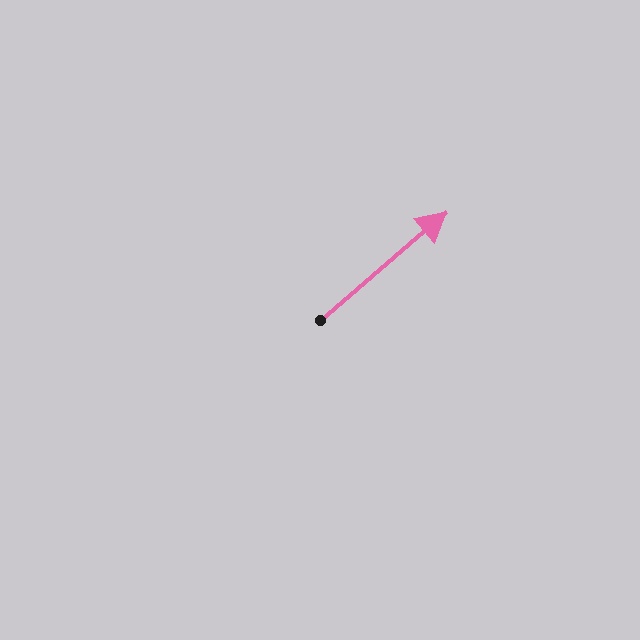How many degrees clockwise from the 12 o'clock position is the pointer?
Approximately 49 degrees.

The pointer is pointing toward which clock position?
Roughly 2 o'clock.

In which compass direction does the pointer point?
Northeast.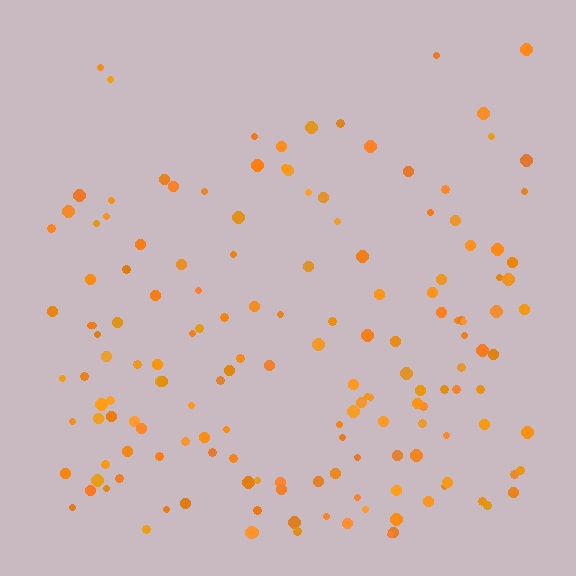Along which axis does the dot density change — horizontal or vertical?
Vertical.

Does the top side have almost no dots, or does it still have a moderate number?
Still a moderate number, just noticeably fewer than the bottom.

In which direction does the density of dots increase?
From top to bottom, with the bottom side densest.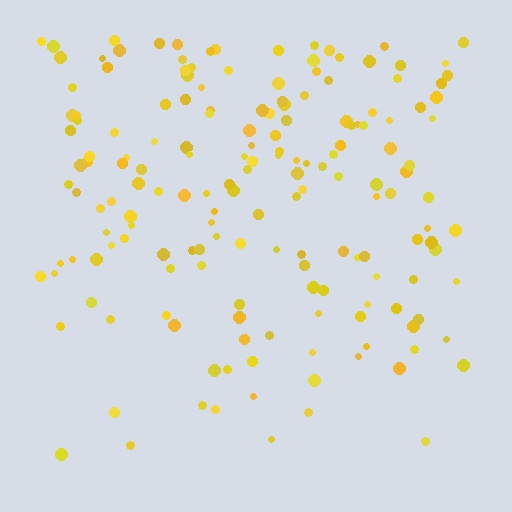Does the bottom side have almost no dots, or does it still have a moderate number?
Still a moderate number, just noticeably fewer than the top.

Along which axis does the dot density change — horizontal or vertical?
Vertical.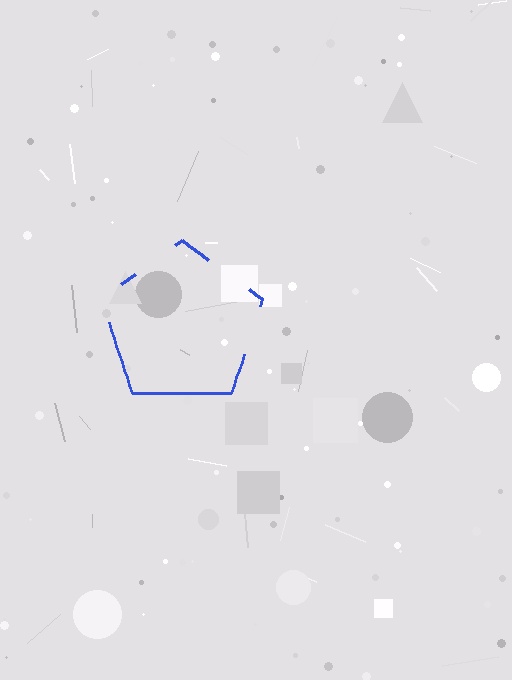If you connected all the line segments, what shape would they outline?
They would outline a pentagon.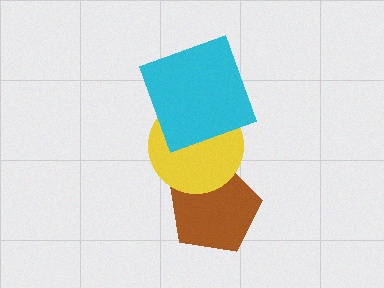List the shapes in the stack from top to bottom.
From top to bottom: the cyan square, the yellow circle, the brown pentagon.